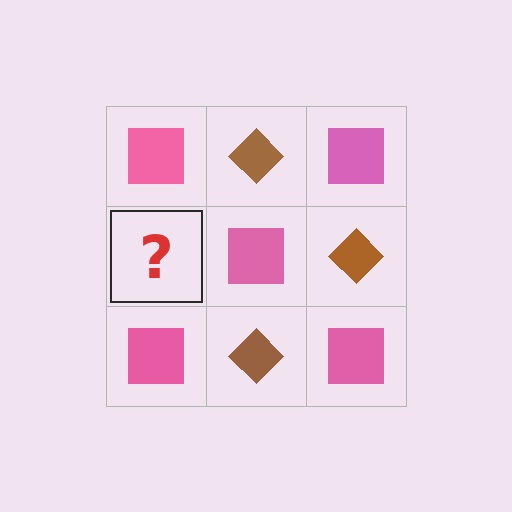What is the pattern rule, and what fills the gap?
The rule is that it alternates pink square and brown diamond in a checkerboard pattern. The gap should be filled with a brown diamond.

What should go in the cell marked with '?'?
The missing cell should contain a brown diamond.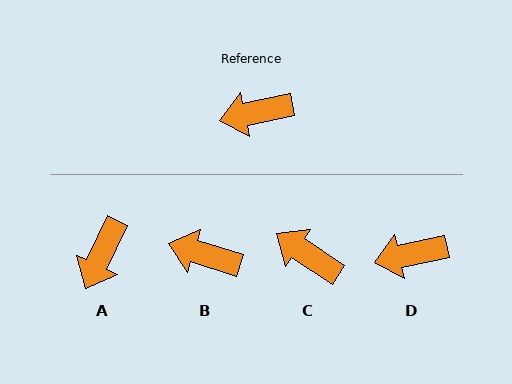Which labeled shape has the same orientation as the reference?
D.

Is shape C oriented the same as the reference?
No, it is off by about 45 degrees.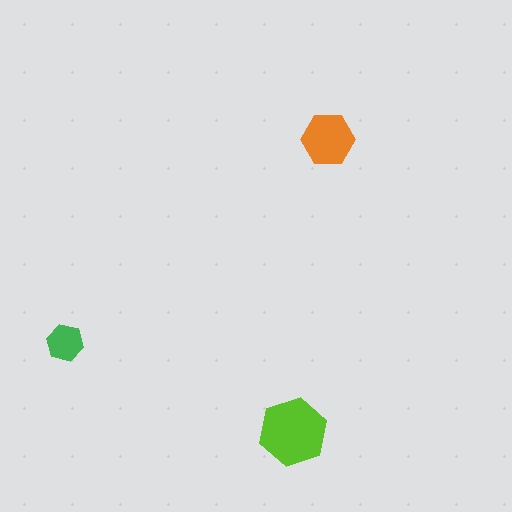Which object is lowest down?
The lime hexagon is bottommost.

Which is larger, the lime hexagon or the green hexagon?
The lime one.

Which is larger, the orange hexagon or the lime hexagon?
The lime one.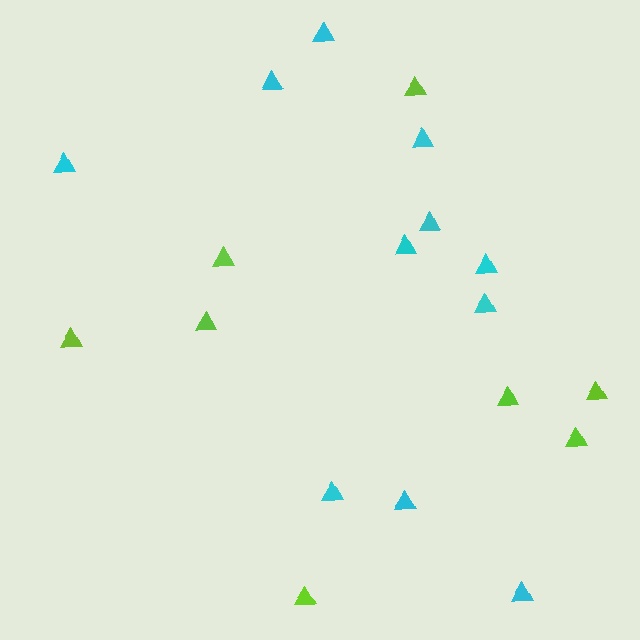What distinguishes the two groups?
There are 2 groups: one group of lime triangles (8) and one group of cyan triangles (11).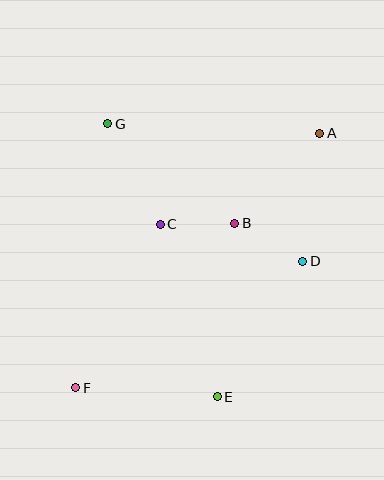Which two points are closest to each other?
Points B and C are closest to each other.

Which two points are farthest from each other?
Points A and F are farthest from each other.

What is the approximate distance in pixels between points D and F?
The distance between D and F is approximately 260 pixels.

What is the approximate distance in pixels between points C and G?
The distance between C and G is approximately 114 pixels.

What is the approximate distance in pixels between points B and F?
The distance between B and F is approximately 229 pixels.